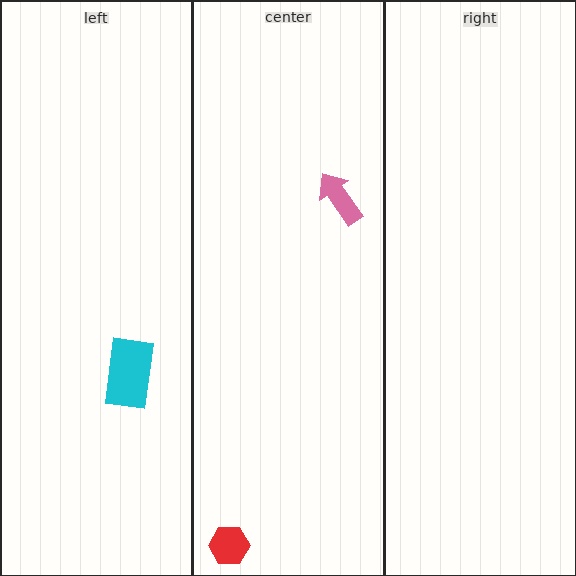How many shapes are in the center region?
2.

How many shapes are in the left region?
1.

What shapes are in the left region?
The cyan rectangle.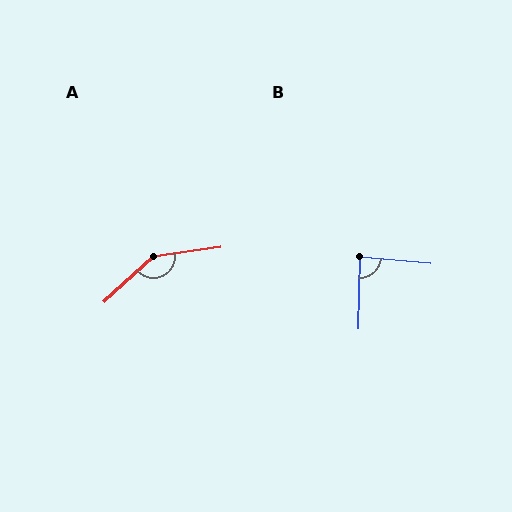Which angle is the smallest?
B, at approximately 86 degrees.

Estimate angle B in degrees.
Approximately 86 degrees.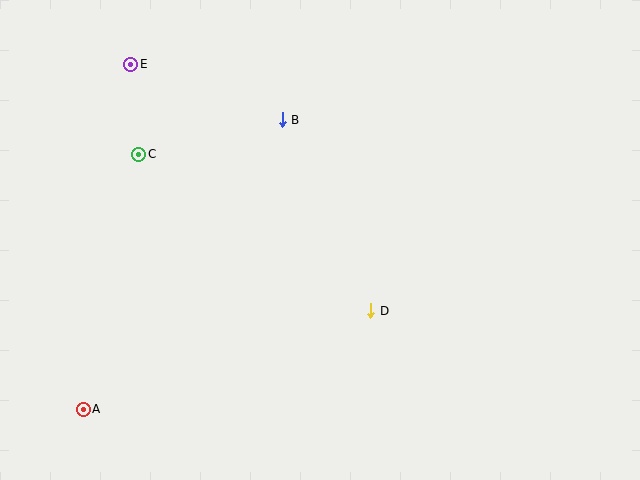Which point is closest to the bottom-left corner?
Point A is closest to the bottom-left corner.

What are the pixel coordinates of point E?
Point E is at (131, 64).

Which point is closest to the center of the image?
Point D at (371, 311) is closest to the center.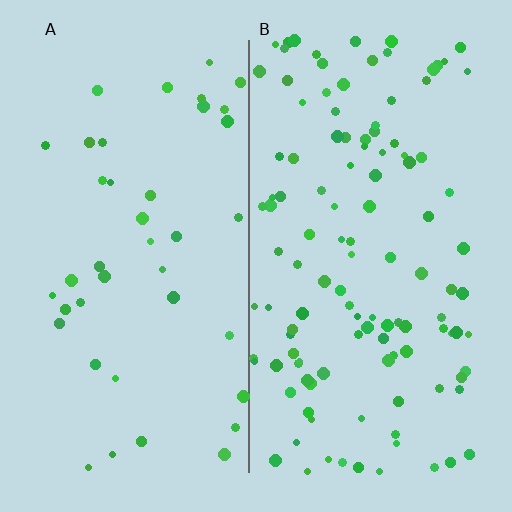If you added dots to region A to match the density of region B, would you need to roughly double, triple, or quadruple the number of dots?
Approximately triple.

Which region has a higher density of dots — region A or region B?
B (the right).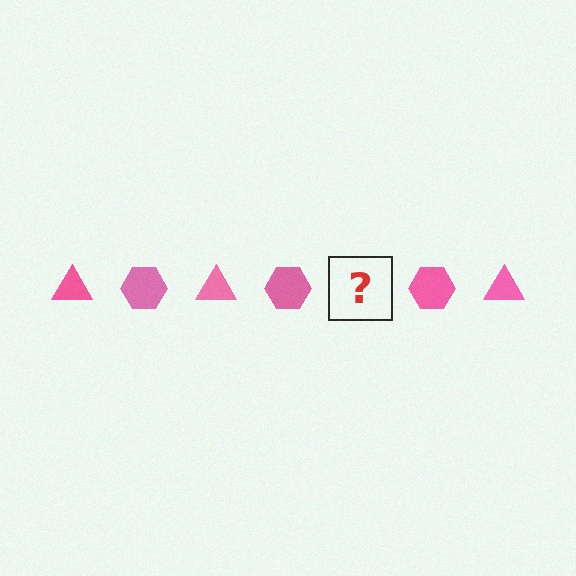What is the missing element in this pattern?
The missing element is a pink triangle.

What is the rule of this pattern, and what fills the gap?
The rule is that the pattern cycles through triangle, hexagon shapes in pink. The gap should be filled with a pink triangle.